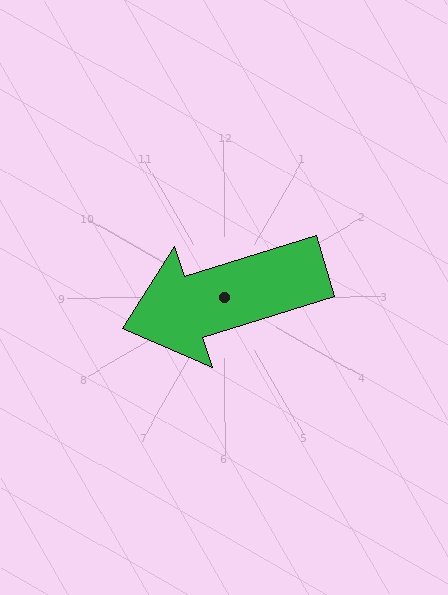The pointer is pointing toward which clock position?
Roughly 8 o'clock.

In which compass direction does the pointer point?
West.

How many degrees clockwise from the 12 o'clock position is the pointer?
Approximately 253 degrees.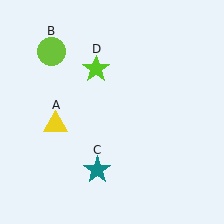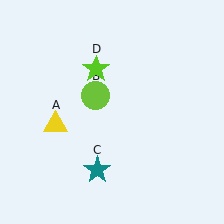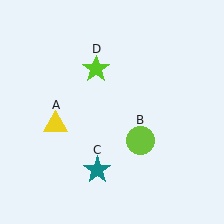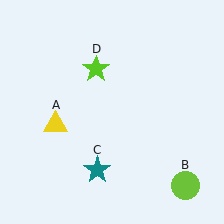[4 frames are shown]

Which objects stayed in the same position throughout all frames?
Yellow triangle (object A) and teal star (object C) and lime star (object D) remained stationary.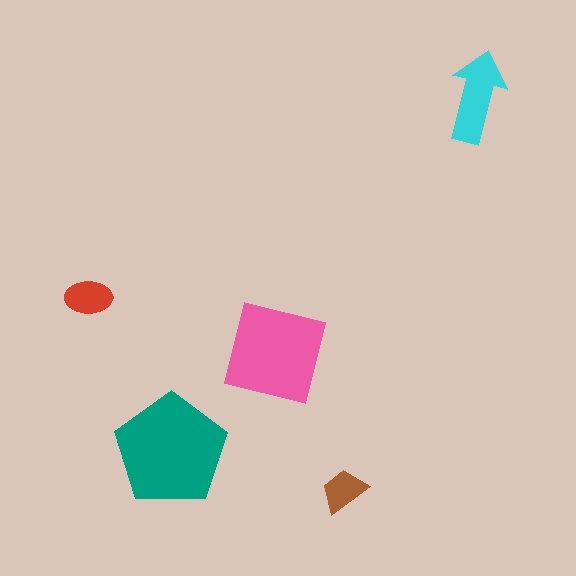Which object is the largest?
The teal pentagon.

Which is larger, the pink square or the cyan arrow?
The pink square.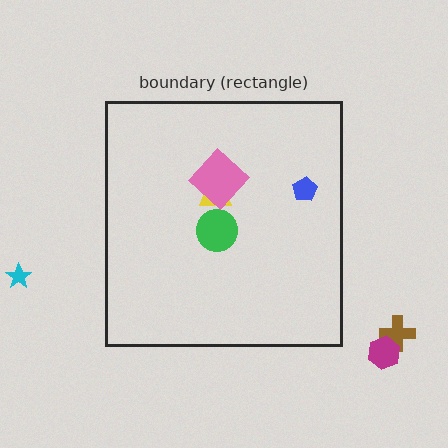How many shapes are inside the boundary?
4 inside, 3 outside.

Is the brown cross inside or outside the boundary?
Outside.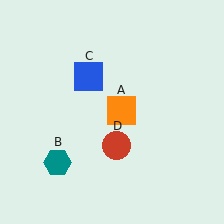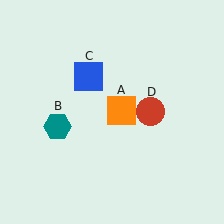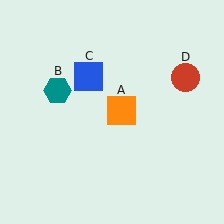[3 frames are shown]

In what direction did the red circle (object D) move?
The red circle (object D) moved up and to the right.